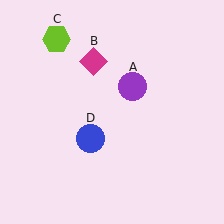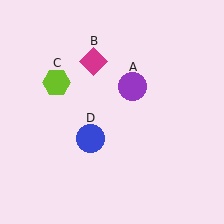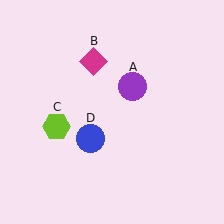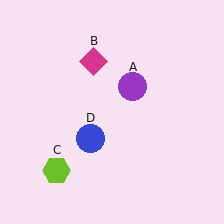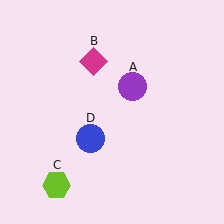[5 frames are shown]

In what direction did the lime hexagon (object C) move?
The lime hexagon (object C) moved down.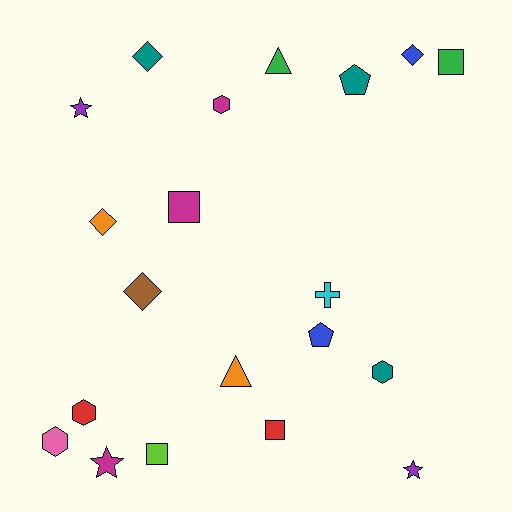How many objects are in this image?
There are 20 objects.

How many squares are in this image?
There are 4 squares.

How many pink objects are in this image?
There is 1 pink object.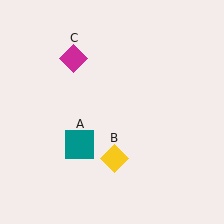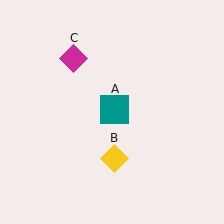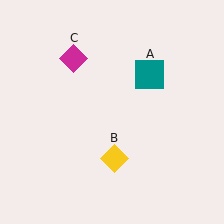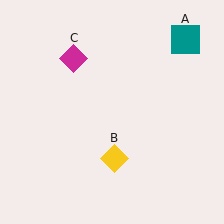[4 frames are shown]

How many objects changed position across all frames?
1 object changed position: teal square (object A).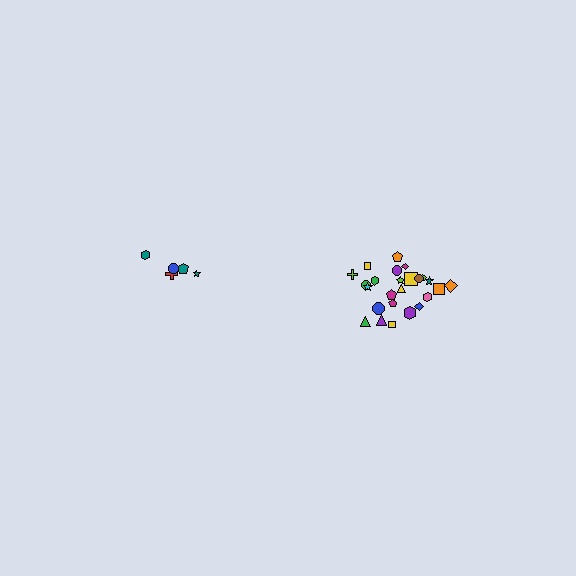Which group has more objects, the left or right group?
The right group.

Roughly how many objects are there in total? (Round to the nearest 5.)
Roughly 30 objects in total.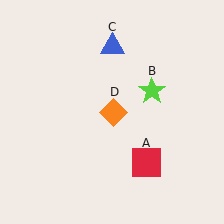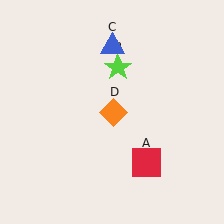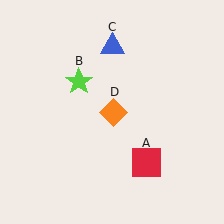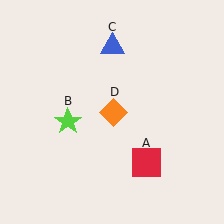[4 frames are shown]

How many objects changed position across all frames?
1 object changed position: lime star (object B).